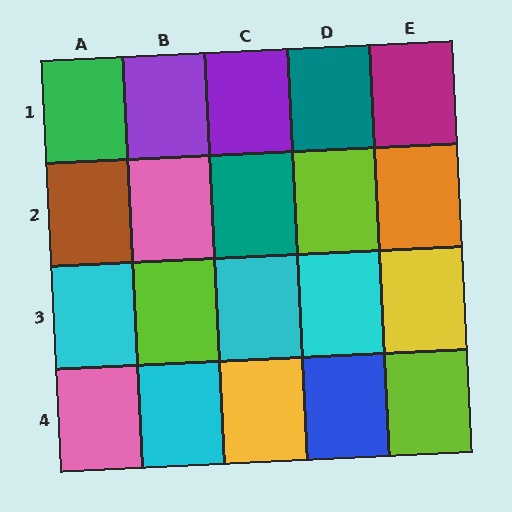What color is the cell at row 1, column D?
Teal.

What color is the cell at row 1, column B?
Purple.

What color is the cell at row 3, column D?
Cyan.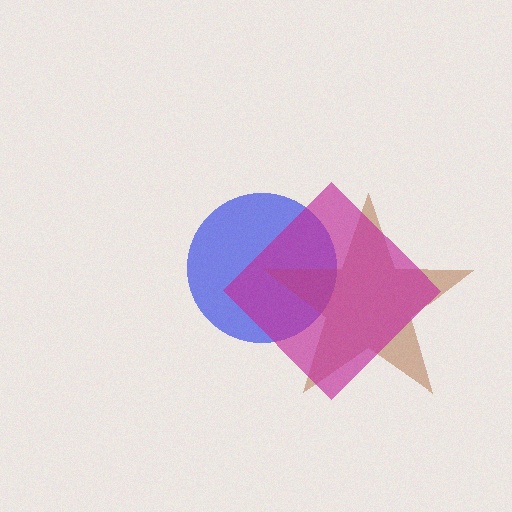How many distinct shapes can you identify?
There are 3 distinct shapes: a blue circle, a brown star, a magenta diamond.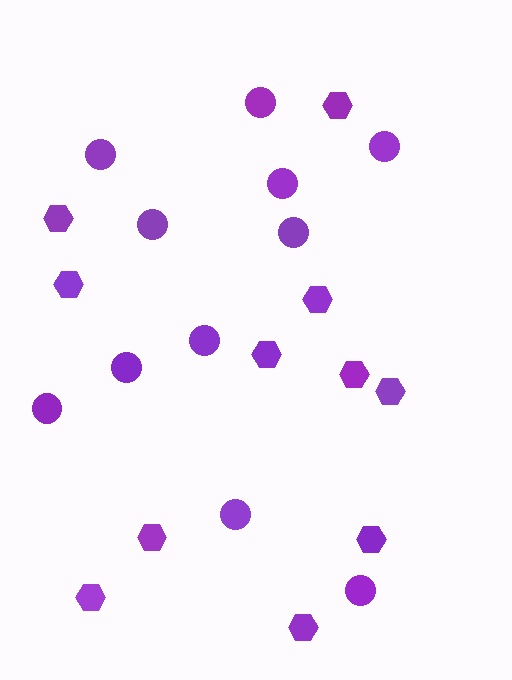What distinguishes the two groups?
There are 2 groups: one group of hexagons (11) and one group of circles (11).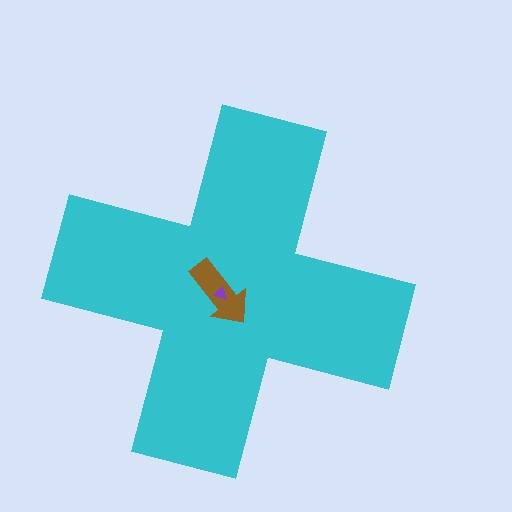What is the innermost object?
The purple triangle.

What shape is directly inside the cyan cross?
The brown arrow.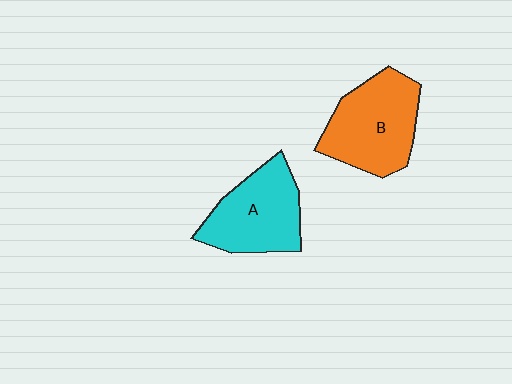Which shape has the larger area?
Shape B (orange).